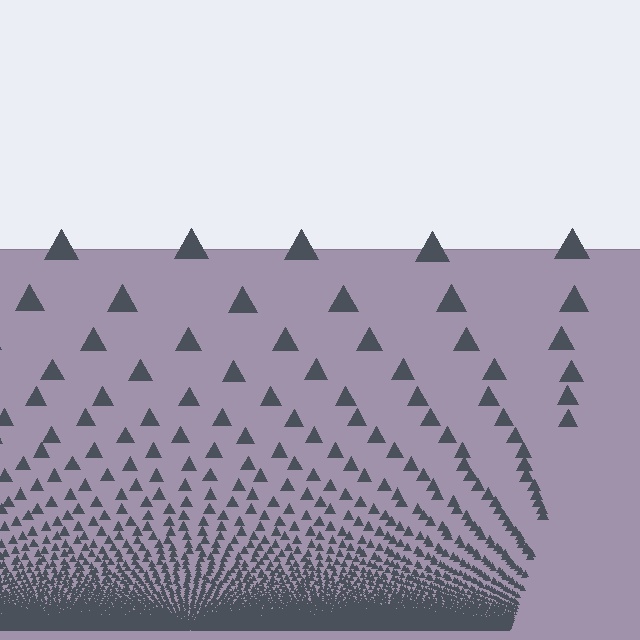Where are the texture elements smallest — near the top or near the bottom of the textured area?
Near the bottom.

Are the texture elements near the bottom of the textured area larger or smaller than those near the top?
Smaller. The gradient is inverted — elements near the bottom are smaller and denser.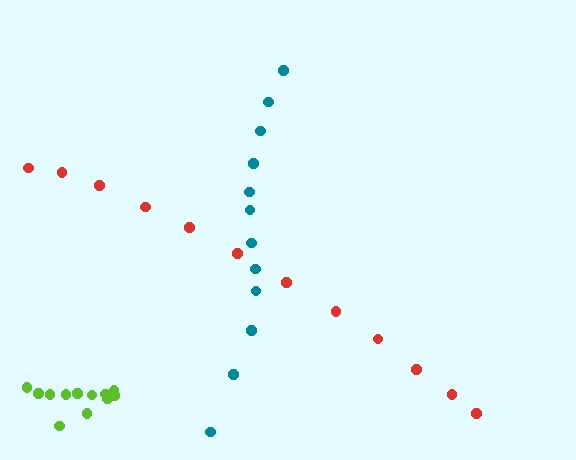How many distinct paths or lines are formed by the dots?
There are 3 distinct paths.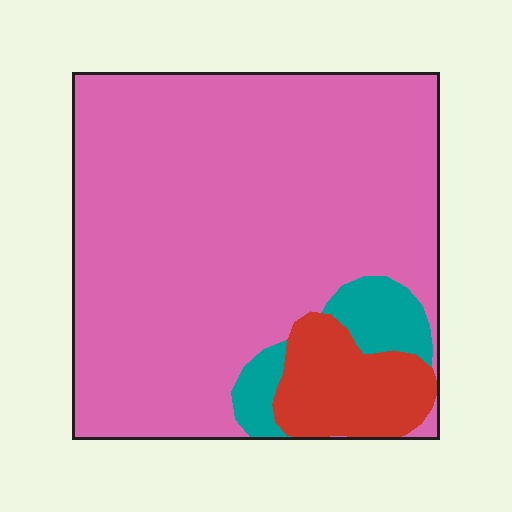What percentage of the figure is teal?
Teal covers about 5% of the figure.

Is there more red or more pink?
Pink.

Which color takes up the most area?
Pink, at roughly 80%.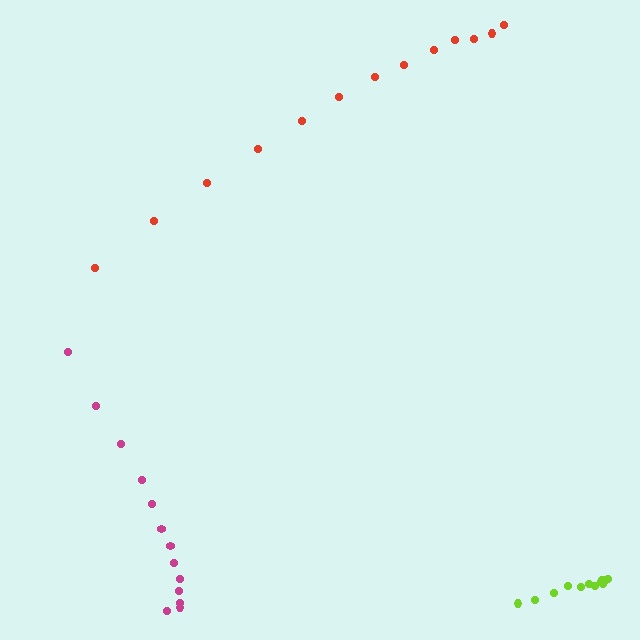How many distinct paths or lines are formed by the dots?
There are 3 distinct paths.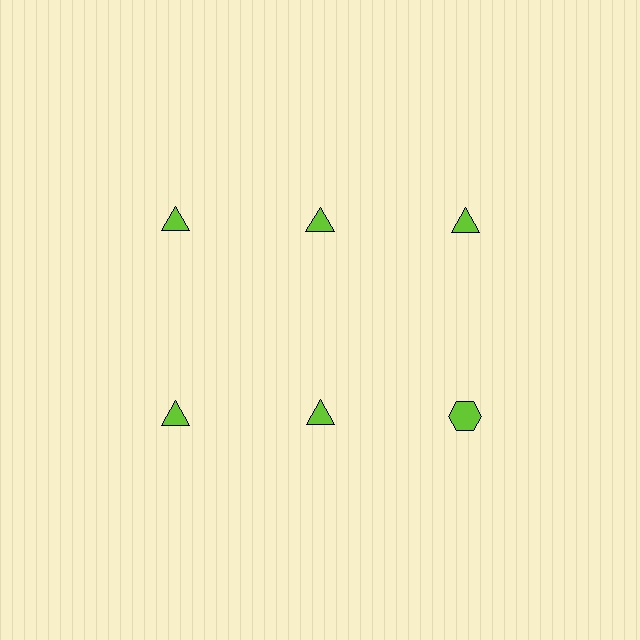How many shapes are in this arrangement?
There are 6 shapes arranged in a grid pattern.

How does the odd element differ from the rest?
It has a different shape: hexagon instead of triangle.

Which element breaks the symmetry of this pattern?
The lime hexagon in the second row, center column breaks the symmetry. All other shapes are lime triangles.